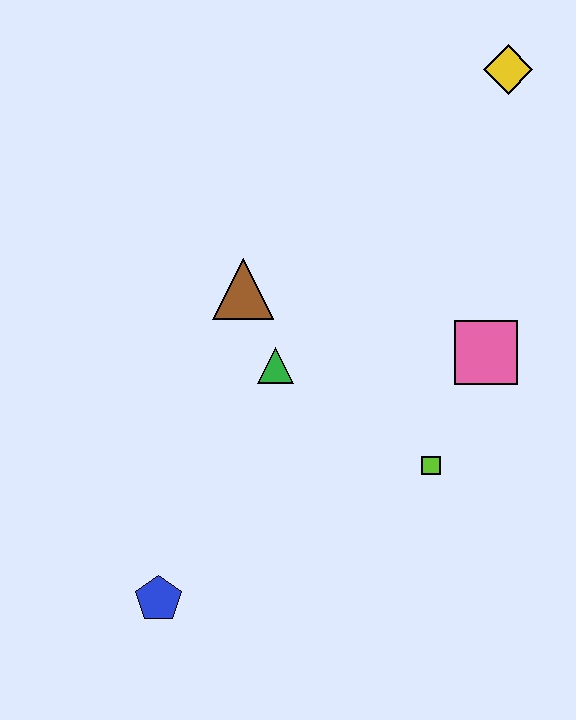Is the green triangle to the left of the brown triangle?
No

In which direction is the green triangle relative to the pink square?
The green triangle is to the left of the pink square.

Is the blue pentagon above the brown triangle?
No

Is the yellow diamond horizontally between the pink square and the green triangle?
No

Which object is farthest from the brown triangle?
The yellow diamond is farthest from the brown triangle.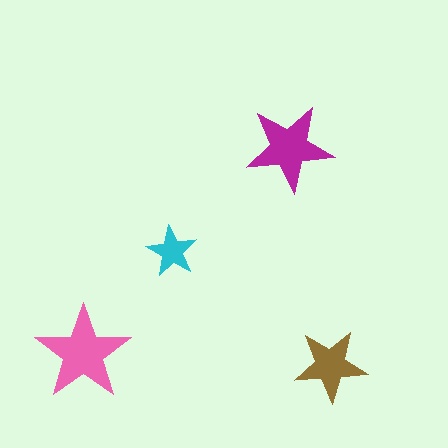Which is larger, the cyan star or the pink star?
The pink one.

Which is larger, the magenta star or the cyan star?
The magenta one.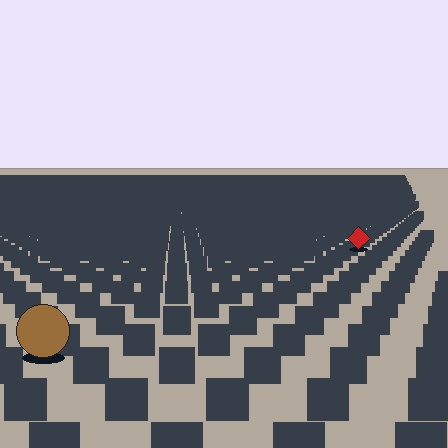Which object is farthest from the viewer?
The red diamond is farthest from the viewer. It appears smaller and the ground texture around it is denser.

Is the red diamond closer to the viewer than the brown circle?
No. The brown circle is closer — you can tell from the texture gradient: the ground texture is coarser near it.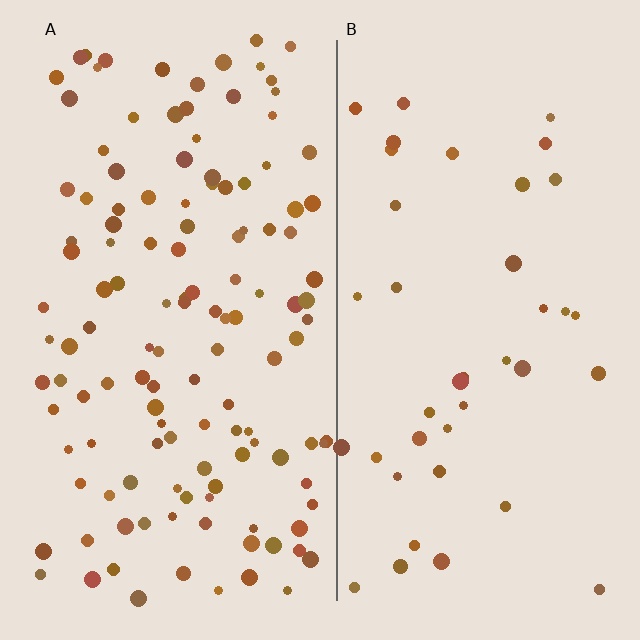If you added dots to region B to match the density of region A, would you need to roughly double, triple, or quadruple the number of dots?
Approximately triple.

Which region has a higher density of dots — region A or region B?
A (the left).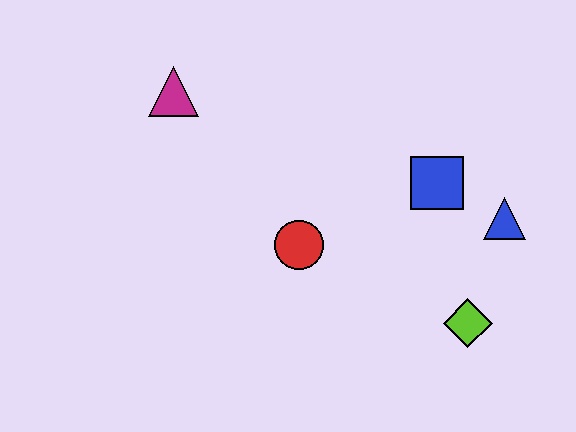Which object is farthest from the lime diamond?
The magenta triangle is farthest from the lime diamond.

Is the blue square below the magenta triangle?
Yes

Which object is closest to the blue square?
The blue triangle is closest to the blue square.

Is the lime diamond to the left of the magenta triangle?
No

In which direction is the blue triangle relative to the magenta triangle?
The blue triangle is to the right of the magenta triangle.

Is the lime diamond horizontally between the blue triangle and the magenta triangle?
Yes